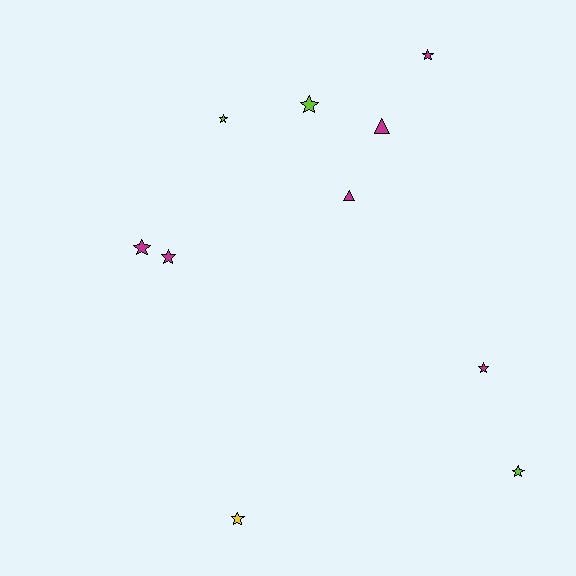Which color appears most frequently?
Magenta, with 6 objects.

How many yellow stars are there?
There is 1 yellow star.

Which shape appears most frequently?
Star, with 8 objects.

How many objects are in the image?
There are 10 objects.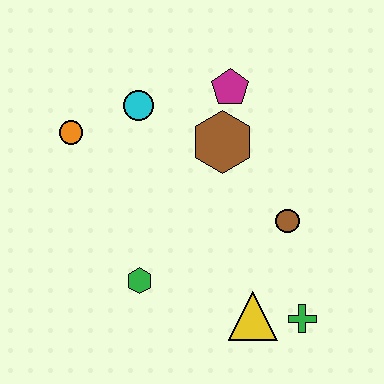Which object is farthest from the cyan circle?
The green cross is farthest from the cyan circle.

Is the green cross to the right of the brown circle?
Yes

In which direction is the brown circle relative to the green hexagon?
The brown circle is to the right of the green hexagon.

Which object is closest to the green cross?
The yellow triangle is closest to the green cross.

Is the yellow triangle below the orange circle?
Yes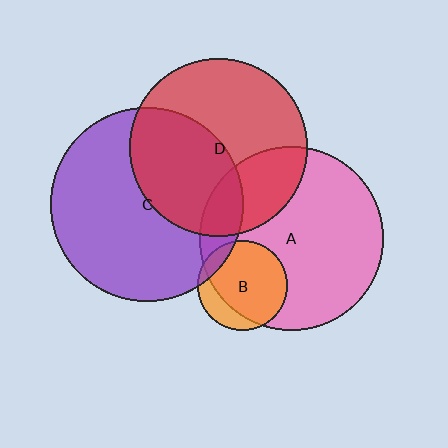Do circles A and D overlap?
Yes.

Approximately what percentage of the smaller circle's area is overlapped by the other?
Approximately 25%.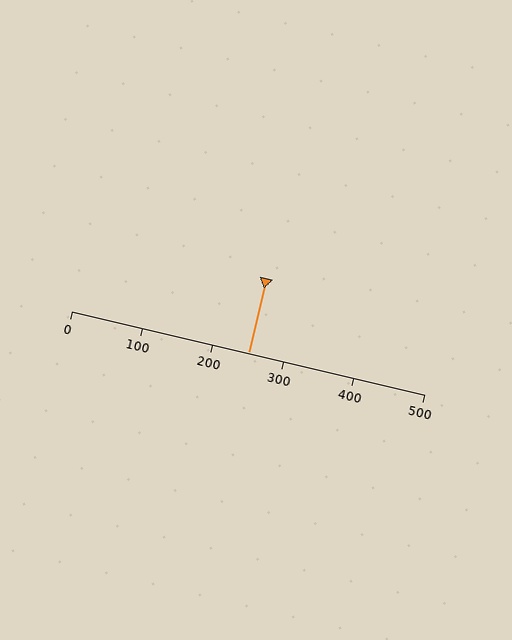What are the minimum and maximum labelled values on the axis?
The axis runs from 0 to 500.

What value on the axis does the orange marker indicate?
The marker indicates approximately 250.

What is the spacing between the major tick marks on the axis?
The major ticks are spaced 100 apart.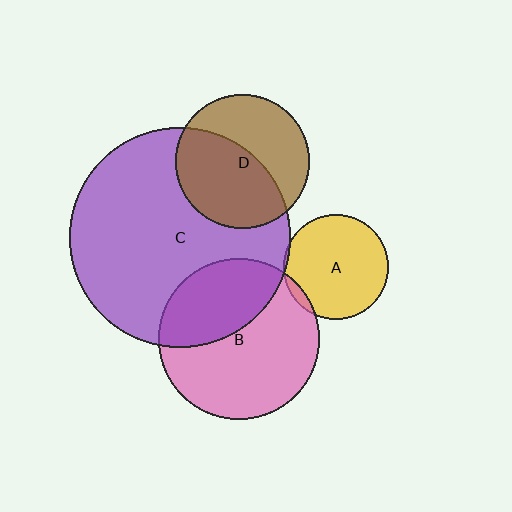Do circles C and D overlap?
Yes.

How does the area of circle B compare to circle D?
Approximately 1.4 times.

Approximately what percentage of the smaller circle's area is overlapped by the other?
Approximately 55%.